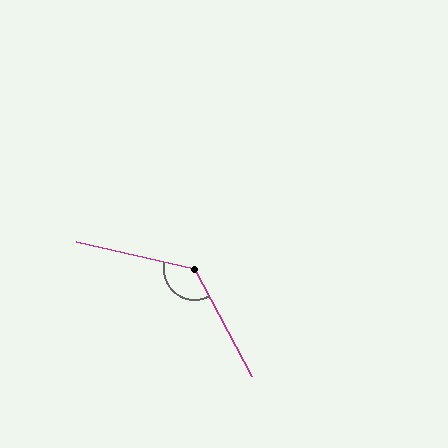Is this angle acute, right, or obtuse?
It is obtuse.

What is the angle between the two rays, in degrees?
Approximately 131 degrees.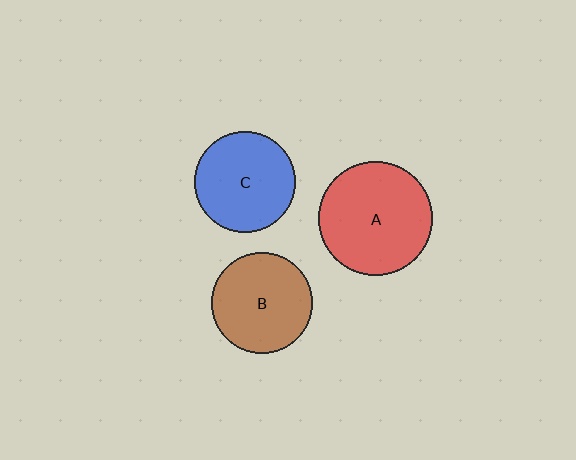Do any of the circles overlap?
No, none of the circles overlap.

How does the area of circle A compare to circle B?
Approximately 1.3 times.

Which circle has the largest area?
Circle A (red).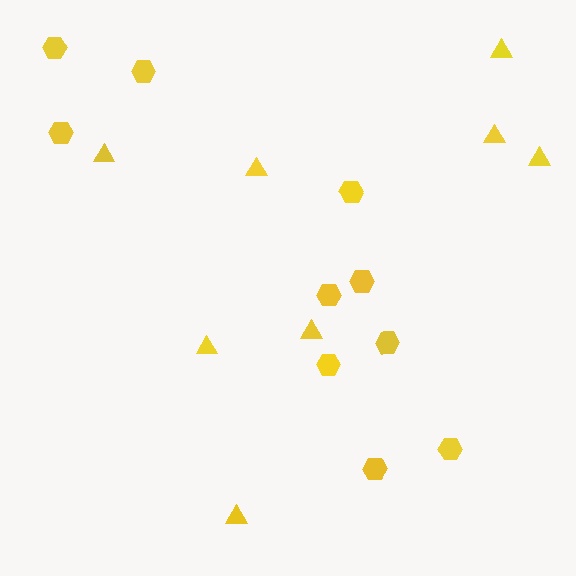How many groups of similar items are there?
There are 2 groups: one group of hexagons (10) and one group of triangles (8).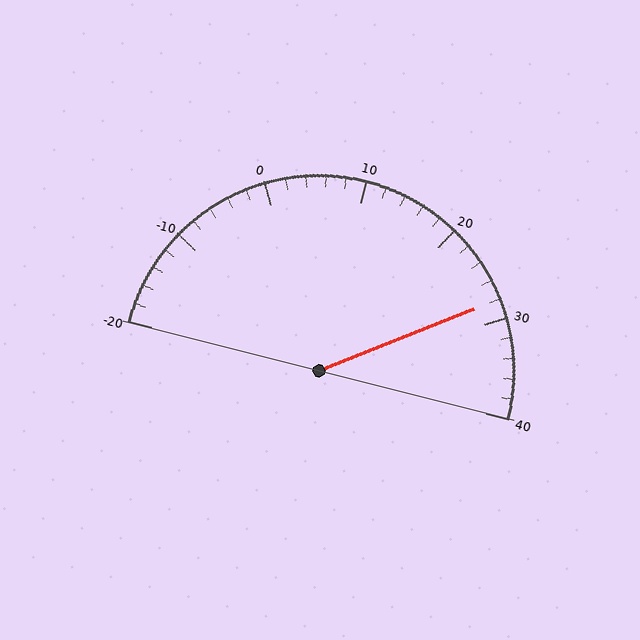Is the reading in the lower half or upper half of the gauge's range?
The reading is in the upper half of the range (-20 to 40).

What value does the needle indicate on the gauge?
The needle indicates approximately 28.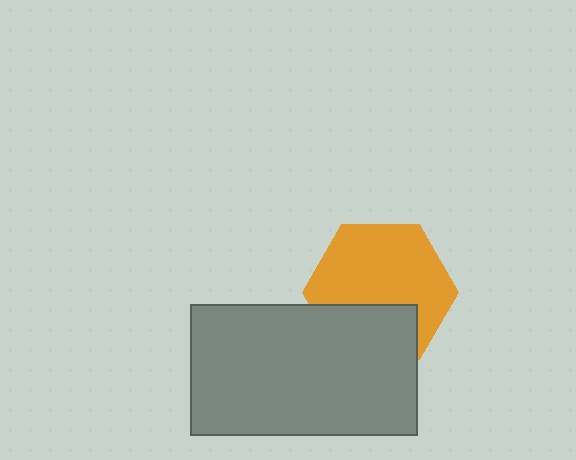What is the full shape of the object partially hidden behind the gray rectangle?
The partially hidden object is an orange hexagon.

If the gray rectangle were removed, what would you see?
You would see the complete orange hexagon.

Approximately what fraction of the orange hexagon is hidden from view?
Roughly 32% of the orange hexagon is hidden behind the gray rectangle.